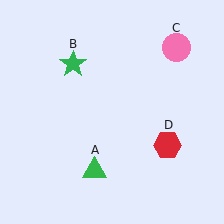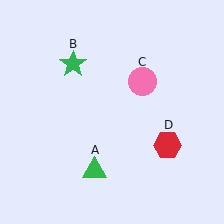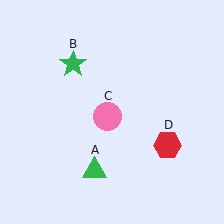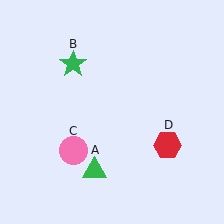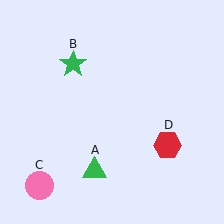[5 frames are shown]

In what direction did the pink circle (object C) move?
The pink circle (object C) moved down and to the left.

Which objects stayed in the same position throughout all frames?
Green triangle (object A) and green star (object B) and red hexagon (object D) remained stationary.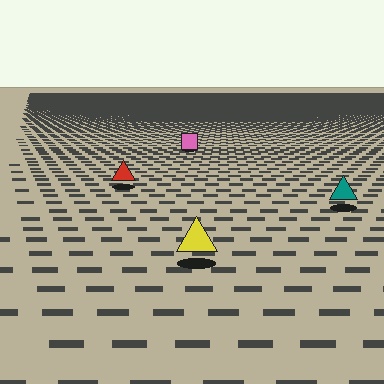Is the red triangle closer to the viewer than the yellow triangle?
No. The yellow triangle is closer — you can tell from the texture gradient: the ground texture is coarser near it.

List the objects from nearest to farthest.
From nearest to farthest: the yellow triangle, the teal triangle, the red triangle, the pink square.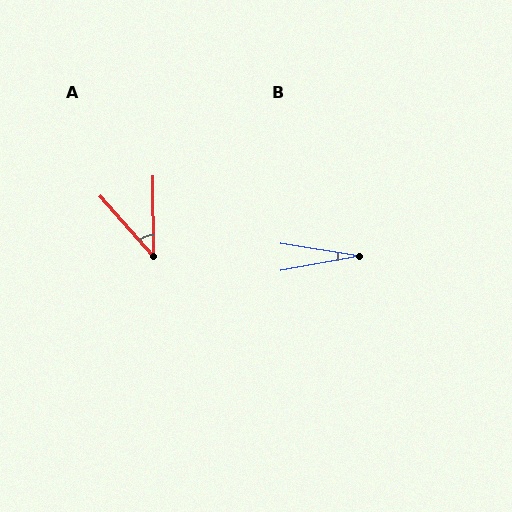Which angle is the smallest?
B, at approximately 20 degrees.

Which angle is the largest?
A, at approximately 41 degrees.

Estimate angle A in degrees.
Approximately 41 degrees.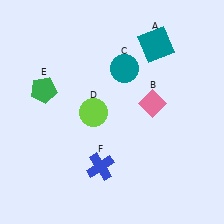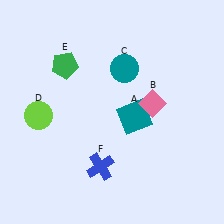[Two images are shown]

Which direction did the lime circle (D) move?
The lime circle (D) moved left.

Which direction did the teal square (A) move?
The teal square (A) moved down.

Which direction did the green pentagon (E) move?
The green pentagon (E) moved up.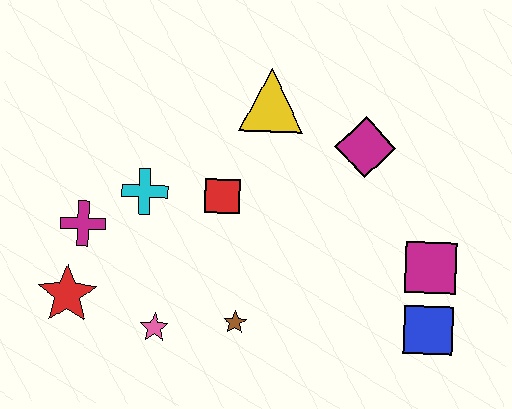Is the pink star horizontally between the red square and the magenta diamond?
No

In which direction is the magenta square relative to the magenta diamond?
The magenta square is below the magenta diamond.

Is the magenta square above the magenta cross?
No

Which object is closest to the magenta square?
The blue square is closest to the magenta square.